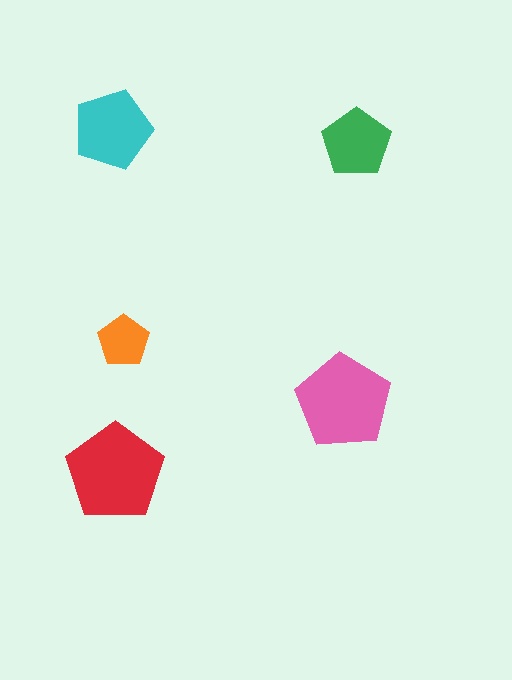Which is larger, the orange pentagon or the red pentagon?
The red one.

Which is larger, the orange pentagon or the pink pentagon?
The pink one.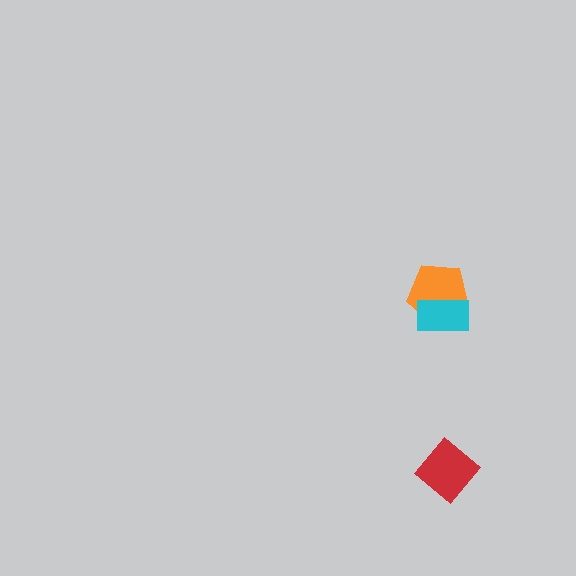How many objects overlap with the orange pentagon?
1 object overlaps with the orange pentagon.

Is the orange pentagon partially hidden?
Yes, it is partially covered by another shape.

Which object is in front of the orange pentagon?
The cyan rectangle is in front of the orange pentagon.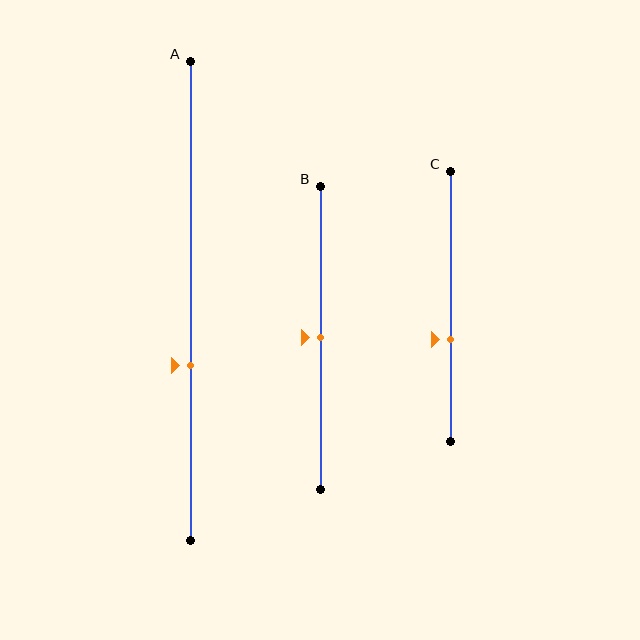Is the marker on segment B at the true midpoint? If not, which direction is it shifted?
Yes, the marker on segment B is at the true midpoint.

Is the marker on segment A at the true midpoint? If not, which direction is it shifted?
No, the marker on segment A is shifted downward by about 13% of the segment length.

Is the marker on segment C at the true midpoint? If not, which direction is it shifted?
No, the marker on segment C is shifted downward by about 12% of the segment length.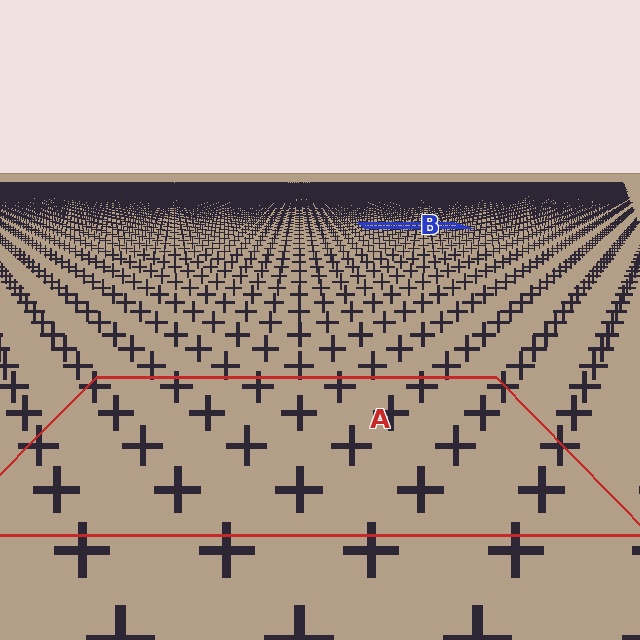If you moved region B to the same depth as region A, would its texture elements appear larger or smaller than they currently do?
They would appear larger. At a closer depth, the same texture elements are projected at a bigger on-screen size.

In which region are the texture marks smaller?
The texture marks are smaller in region B, because it is farther away.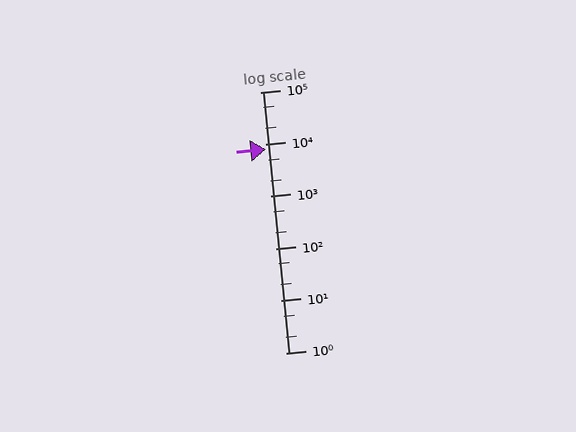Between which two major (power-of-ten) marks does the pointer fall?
The pointer is between 1000 and 10000.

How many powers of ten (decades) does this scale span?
The scale spans 5 decades, from 1 to 100000.